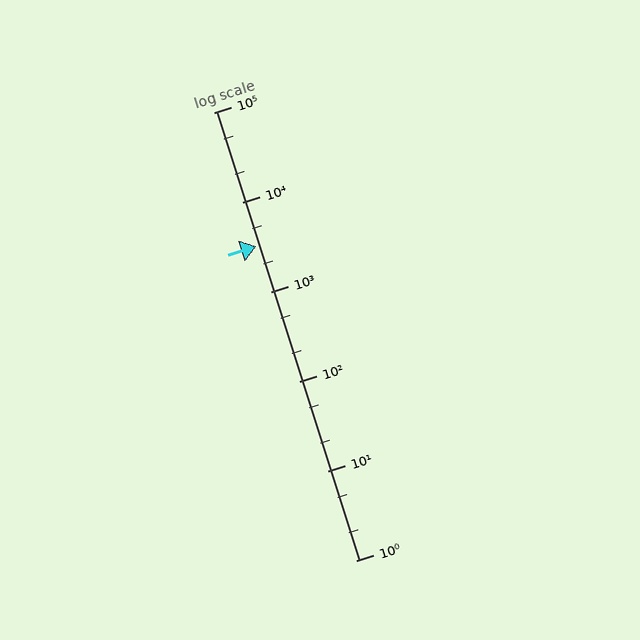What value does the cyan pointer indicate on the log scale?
The pointer indicates approximately 3200.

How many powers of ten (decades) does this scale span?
The scale spans 5 decades, from 1 to 100000.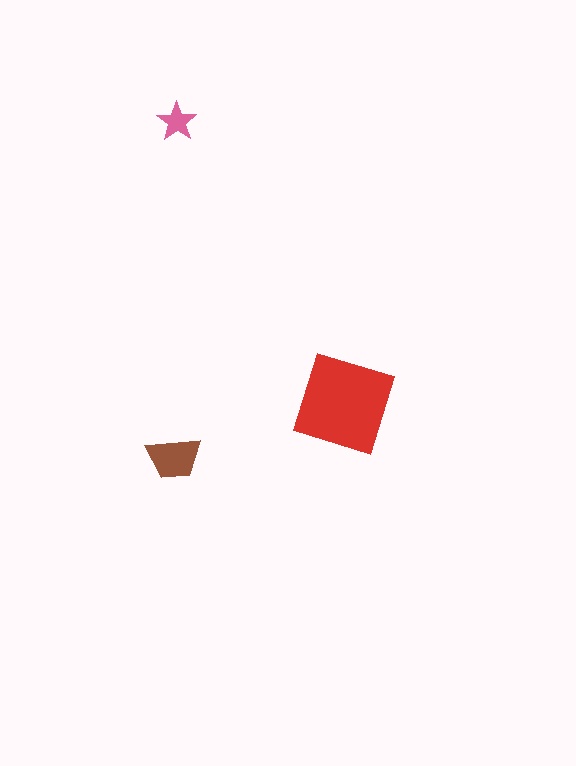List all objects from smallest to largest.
The pink star, the brown trapezoid, the red square.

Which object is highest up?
The pink star is topmost.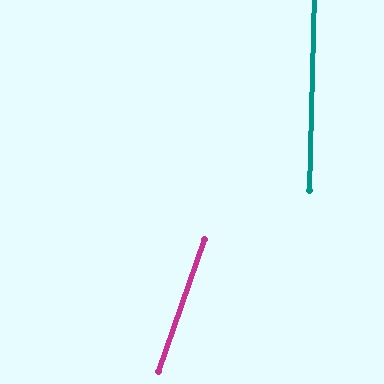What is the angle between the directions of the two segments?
Approximately 18 degrees.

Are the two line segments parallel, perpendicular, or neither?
Neither parallel nor perpendicular — they differ by about 18°.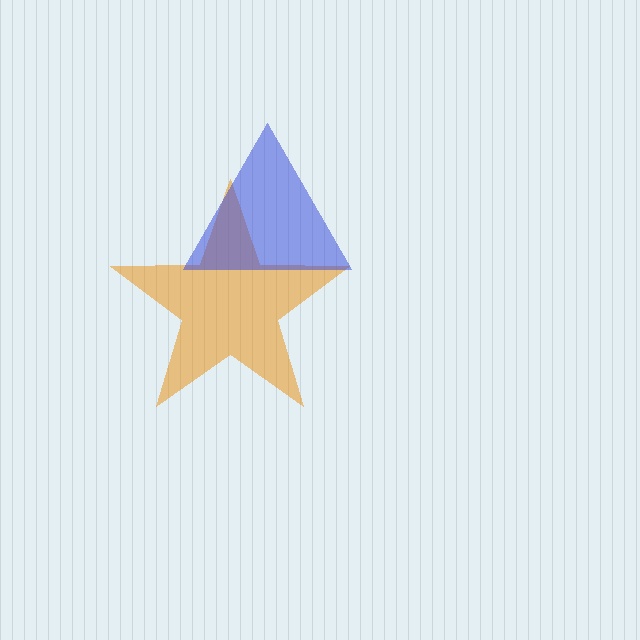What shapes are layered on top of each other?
The layered shapes are: an orange star, a blue triangle.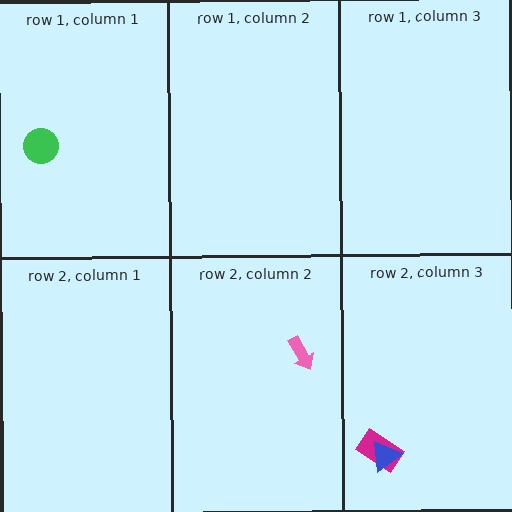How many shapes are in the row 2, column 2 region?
1.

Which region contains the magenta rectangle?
The row 2, column 3 region.